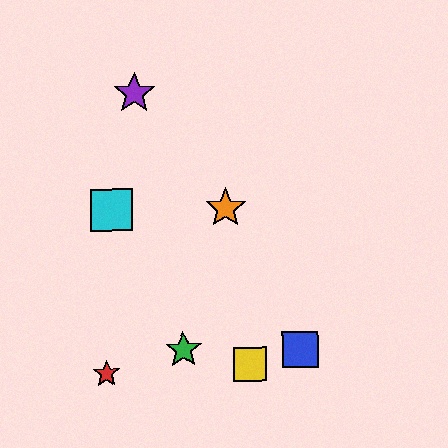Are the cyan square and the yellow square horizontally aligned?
No, the cyan square is at y≈210 and the yellow square is at y≈364.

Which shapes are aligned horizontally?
The orange star, the cyan square are aligned horizontally.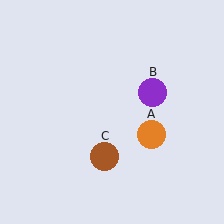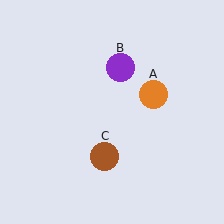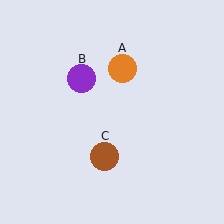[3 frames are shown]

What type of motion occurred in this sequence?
The orange circle (object A), purple circle (object B) rotated counterclockwise around the center of the scene.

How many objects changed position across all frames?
2 objects changed position: orange circle (object A), purple circle (object B).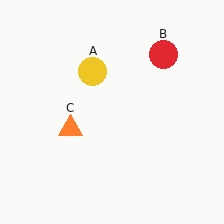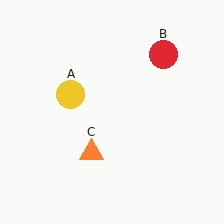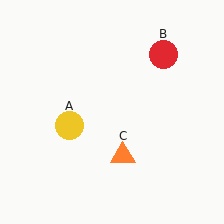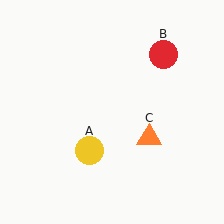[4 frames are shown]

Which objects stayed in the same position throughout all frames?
Red circle (object B) remained stationary.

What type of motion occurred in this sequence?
The yellow circle (object A), orange triangle (object C) rotated counterclockwise around the center of the scene.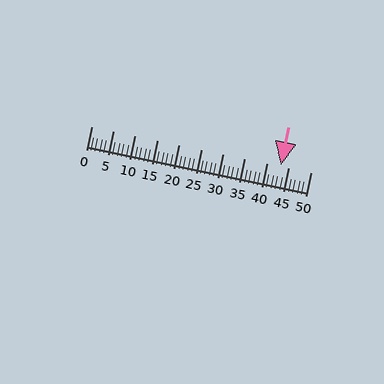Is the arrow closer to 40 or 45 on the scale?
The arrow is closer to 45.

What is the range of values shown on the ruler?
The ruler shows values from 0 to 50.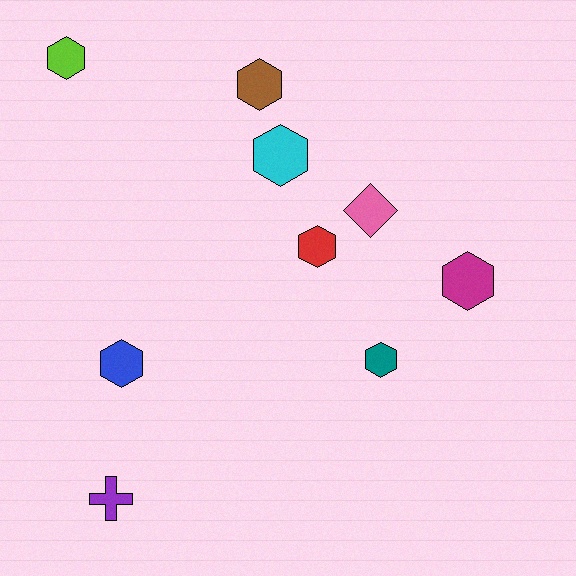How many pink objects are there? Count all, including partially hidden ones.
There is 1 pink object.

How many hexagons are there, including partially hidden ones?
There are 7 hexagons.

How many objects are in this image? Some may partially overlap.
There are 9 objects.